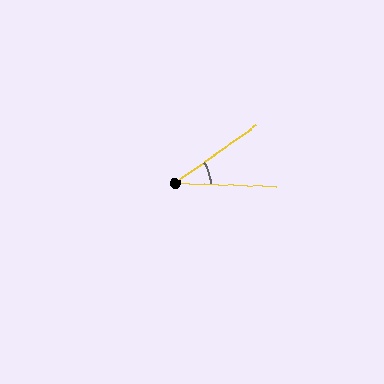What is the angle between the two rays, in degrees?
Approximately 37 degrees.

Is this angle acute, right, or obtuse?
It is acute.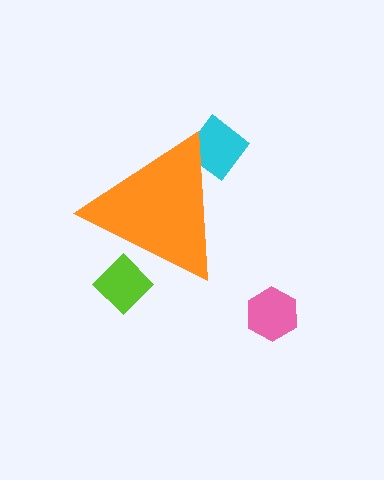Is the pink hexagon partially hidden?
No, the pink hexagon is fully visible.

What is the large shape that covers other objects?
An orange triangle.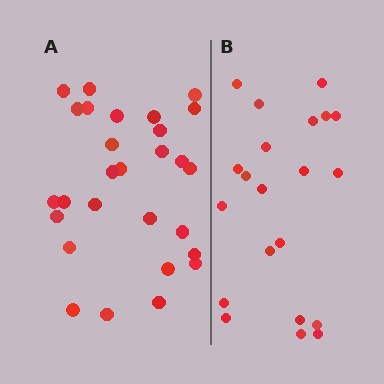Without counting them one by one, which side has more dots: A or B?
Region A (the left region) has more dots.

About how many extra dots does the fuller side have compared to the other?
Region A has roughly 8 or so more dots than region B.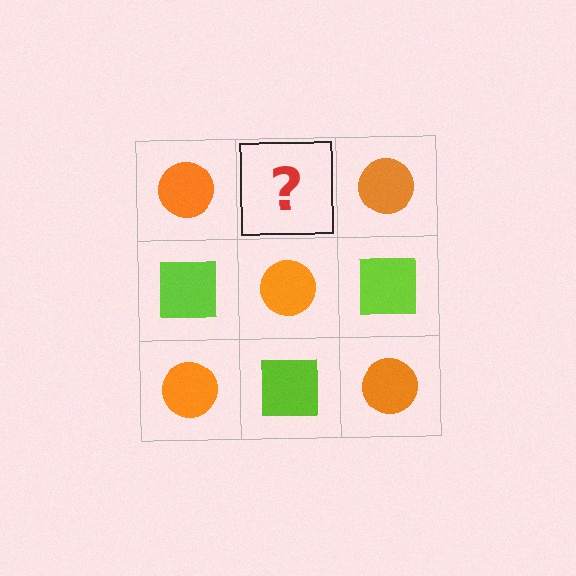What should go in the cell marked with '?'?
The missing cell should contain a lime square.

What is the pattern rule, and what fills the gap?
The rule is that it alternates orange circle and lime square in a checkerboard pattern. The gap should be filled with a lime square.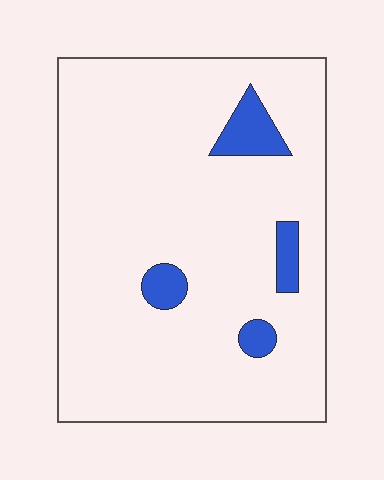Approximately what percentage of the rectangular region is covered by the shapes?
Approximately 10%.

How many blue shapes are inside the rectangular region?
4.